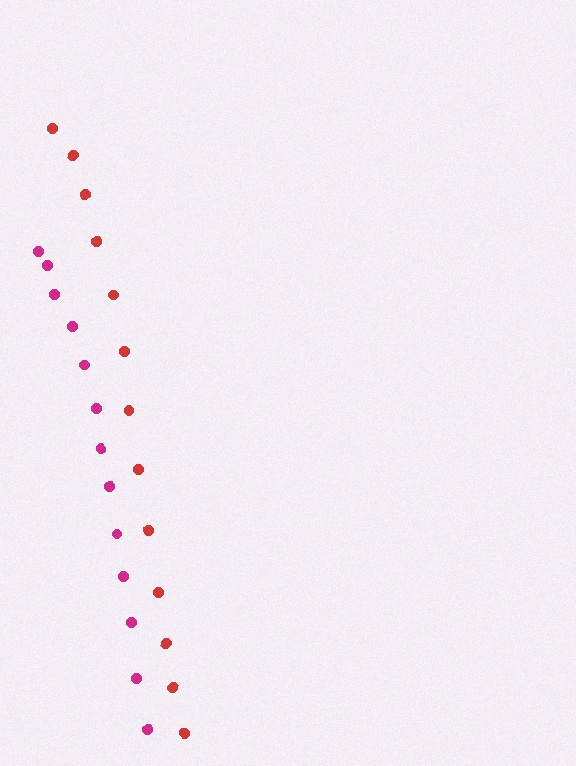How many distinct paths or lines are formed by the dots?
There are 2 distinct paths.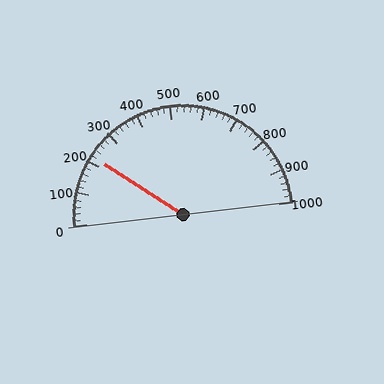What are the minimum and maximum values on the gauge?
The gauge ranges from 0 to 1000.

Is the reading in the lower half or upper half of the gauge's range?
The reading is in the lower half of the range (0 to 1000).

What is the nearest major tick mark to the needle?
The nearest major tick mark is 200.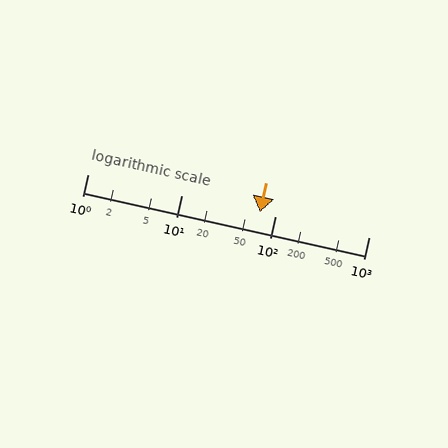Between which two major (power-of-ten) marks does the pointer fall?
The pointer is between 10 and 100.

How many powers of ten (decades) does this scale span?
The scale spans 3 decades, from 1 to 1000.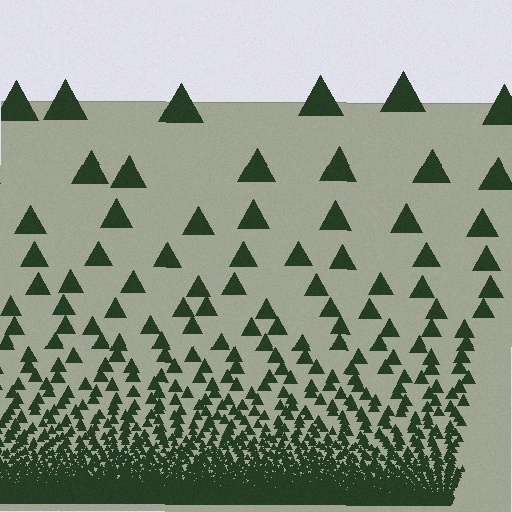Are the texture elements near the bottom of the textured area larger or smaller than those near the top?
Smaller. The gradient is inverted — elements near the bottom are smaller and denser.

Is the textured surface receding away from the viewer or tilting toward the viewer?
The surface appears to tilt toward the viewer. Texture elements get larger and sparser toward the top.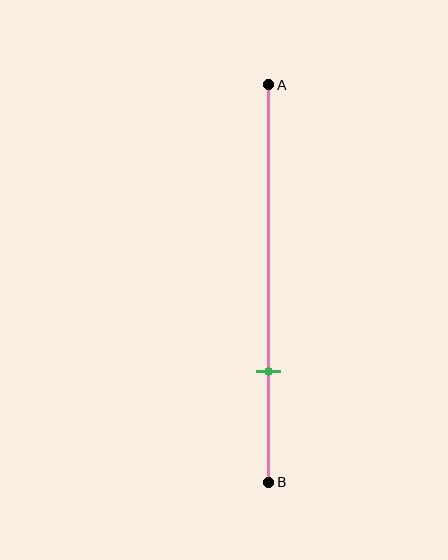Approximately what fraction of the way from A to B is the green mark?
The green mark is approximately 70% of the way from A to B.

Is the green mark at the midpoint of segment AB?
No, the mark is at about 70% from A, not at the 50% midpoint.